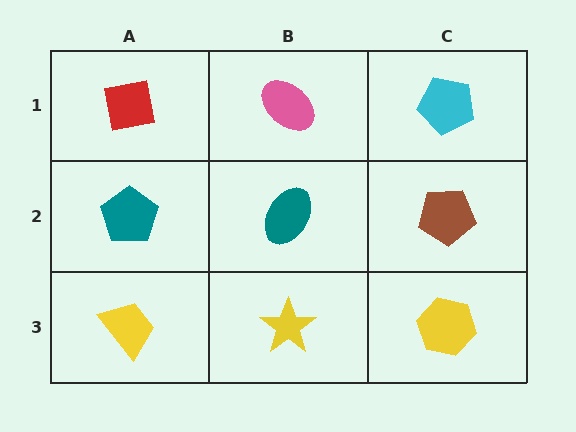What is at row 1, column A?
A red square.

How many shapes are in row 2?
3 shapes.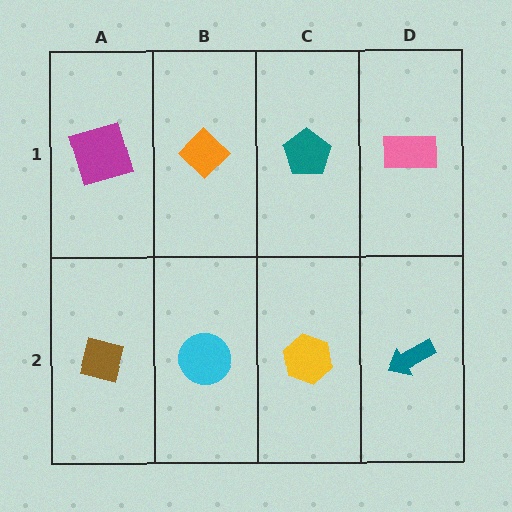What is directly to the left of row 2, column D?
A yellow hexagon.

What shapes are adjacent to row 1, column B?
A cyan circle (row 2, column B), a magenta square (row 1, column A), a teal pentagon (row 1, column C).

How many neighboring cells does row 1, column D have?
2.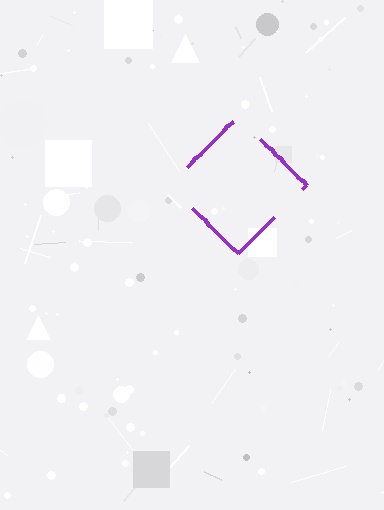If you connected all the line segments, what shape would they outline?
They would outline a diamond.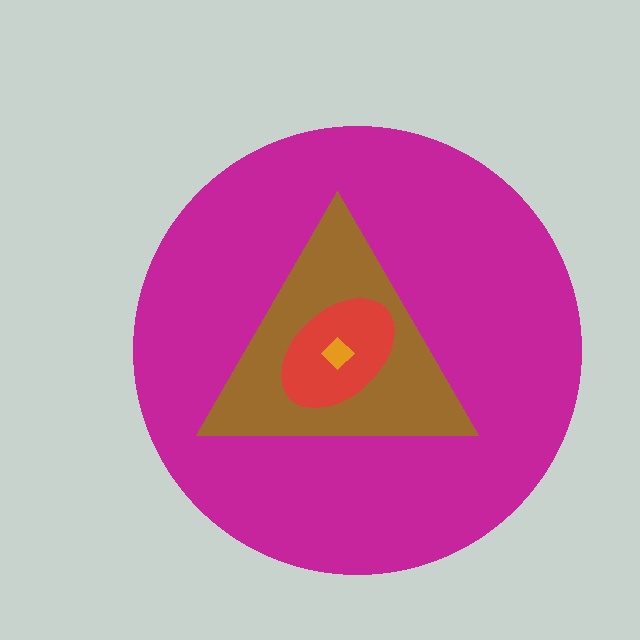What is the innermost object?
The orange diamond.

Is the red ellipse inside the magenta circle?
Yes.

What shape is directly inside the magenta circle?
The brown triangle.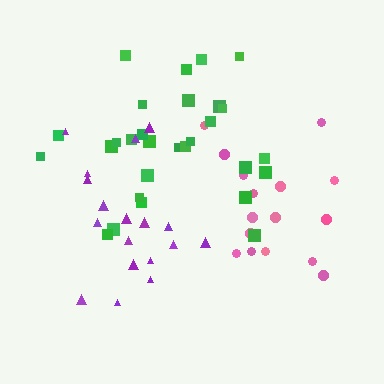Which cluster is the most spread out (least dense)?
Pink.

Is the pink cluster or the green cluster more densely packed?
Green.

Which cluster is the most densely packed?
Green.